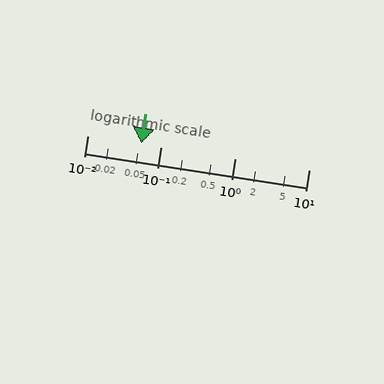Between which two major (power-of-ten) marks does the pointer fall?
The pointer is between 0.01 and 0.1.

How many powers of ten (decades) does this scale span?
The scale spans 3 decades, from 0.01 to 10.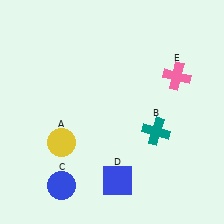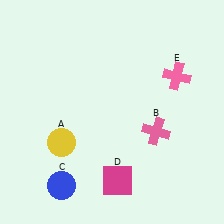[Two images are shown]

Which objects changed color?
B changed from teal to pink. D changed from blue to magenta.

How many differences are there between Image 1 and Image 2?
There are 2 differences between the two images.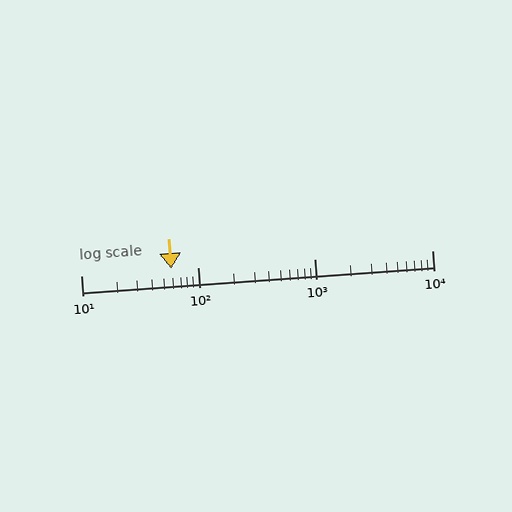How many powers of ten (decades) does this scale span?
The scale spans 3 decades, from 10 to 10000.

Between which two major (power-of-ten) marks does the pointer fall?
The pointer is between 10 and 100.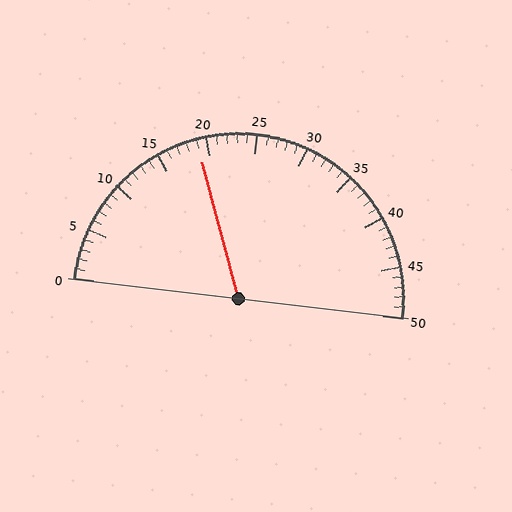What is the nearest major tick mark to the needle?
The nearest major tick mark is 20.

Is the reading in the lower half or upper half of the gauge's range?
The reading is in the lower half of the range (0 to 50).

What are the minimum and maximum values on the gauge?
The gauge ranges from 0 to 50.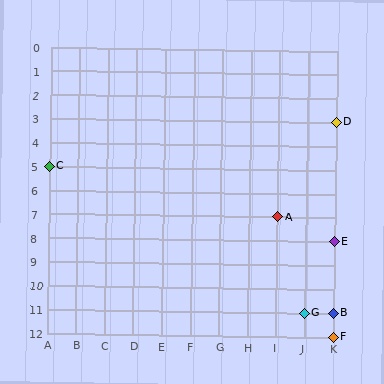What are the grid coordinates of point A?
Point A is at grid coordinates (I, 7).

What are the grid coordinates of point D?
Point D is at grid coordinates (K, 3).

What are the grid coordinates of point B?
Point B is at grid coordinates (K, 11).